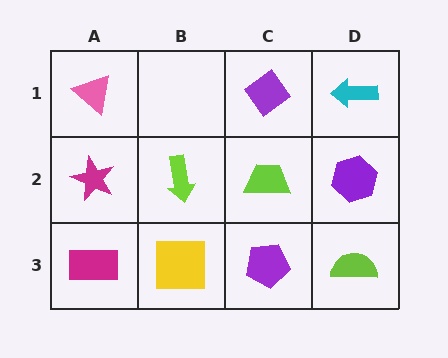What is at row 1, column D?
A cyan arrow.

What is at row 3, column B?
A yellow square.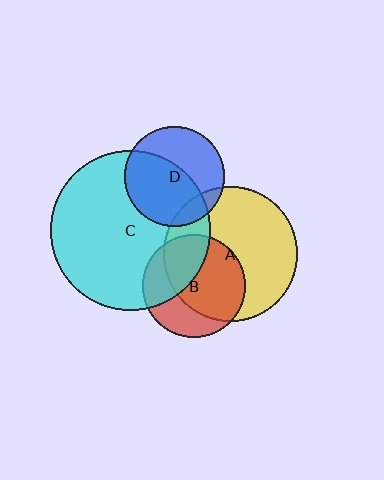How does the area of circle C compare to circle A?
Approximately 1.4 times.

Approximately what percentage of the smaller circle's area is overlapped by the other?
Approximately 10%.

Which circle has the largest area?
Circle C (cyan).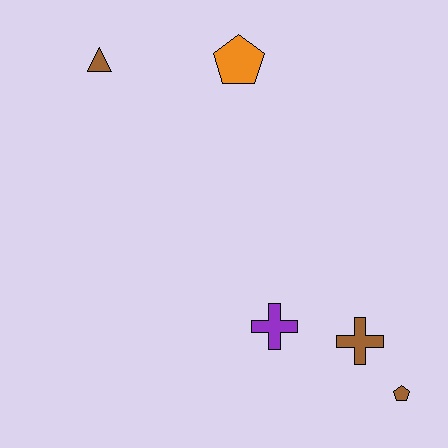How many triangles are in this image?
There is 1 triangle.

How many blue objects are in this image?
There are no blue objects.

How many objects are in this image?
There are 5 objects.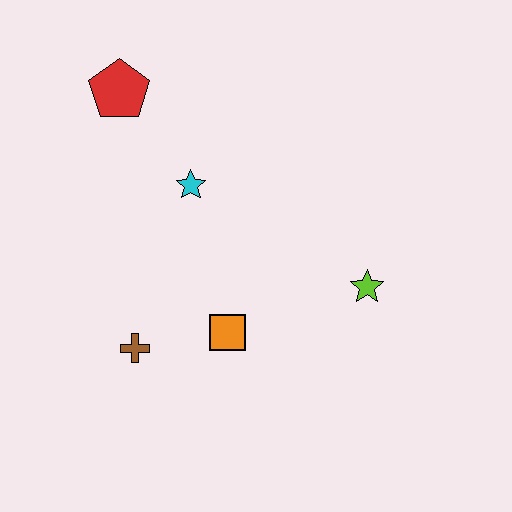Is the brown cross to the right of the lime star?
No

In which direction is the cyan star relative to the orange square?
The cyan star is above the orange square.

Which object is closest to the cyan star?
The red pentagon is closest to the cyan star.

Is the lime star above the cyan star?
No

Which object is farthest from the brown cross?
The red pentagon is farthest from the brown cross.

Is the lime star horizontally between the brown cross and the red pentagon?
No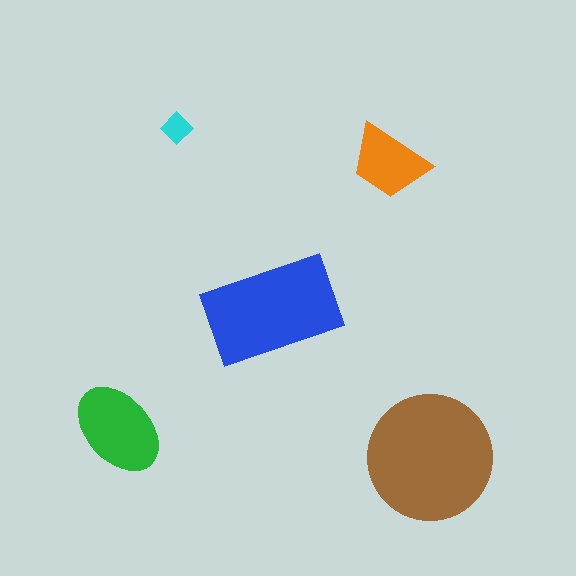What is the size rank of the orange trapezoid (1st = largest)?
4th.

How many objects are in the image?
There are 5 objects in the image.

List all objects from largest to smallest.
The brown circle, the blue rectangle, the green ellipse, the orange trapezoid, the cyan diamond.